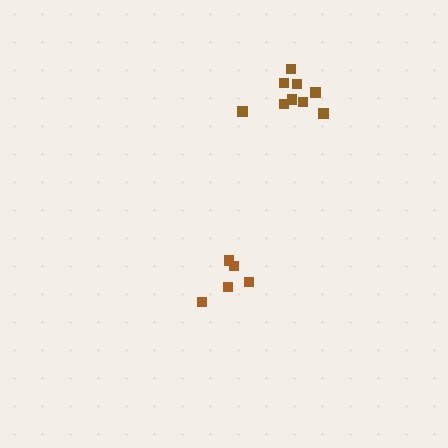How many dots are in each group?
Group 1: 9 dots, Group 2: 5 dots (14 total).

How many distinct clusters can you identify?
There are 2 distinct clusters.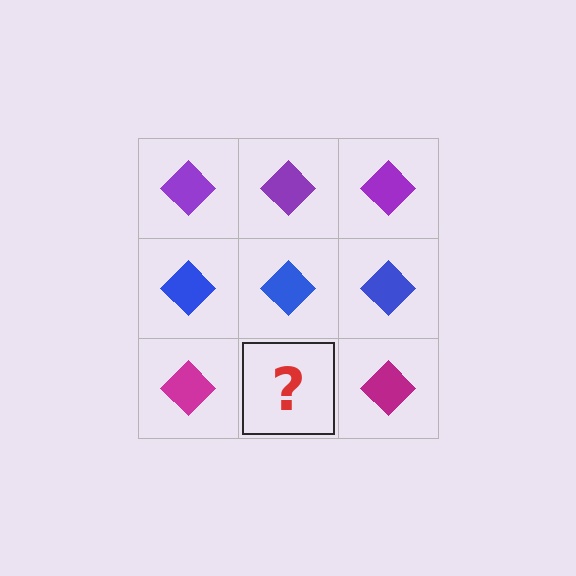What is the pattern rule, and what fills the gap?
The rule is that each row has a consistent color. The gap should be filled with a magenta diamond.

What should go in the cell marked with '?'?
The missing cell should contain a magenta diamond.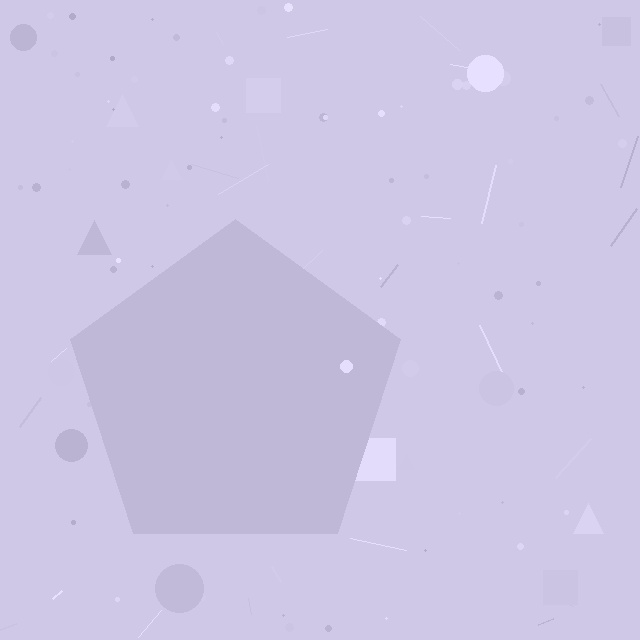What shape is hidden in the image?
A pentagon is hidden in the image.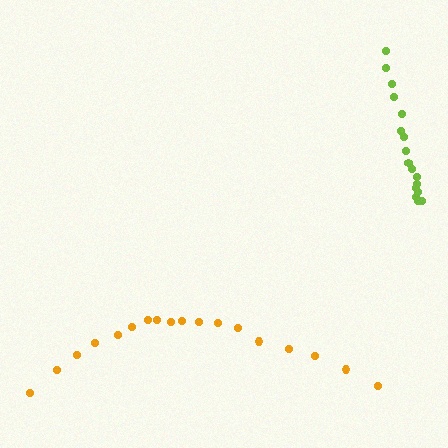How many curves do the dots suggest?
There are 2 distinct paths.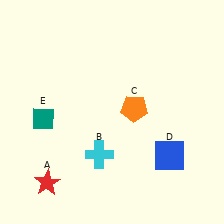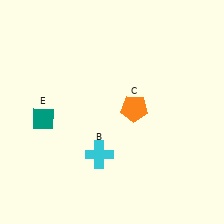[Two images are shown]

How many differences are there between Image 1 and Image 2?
There are 2 differences between the two images.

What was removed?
The blue square (D), the red star (A) were removed in Image 2.